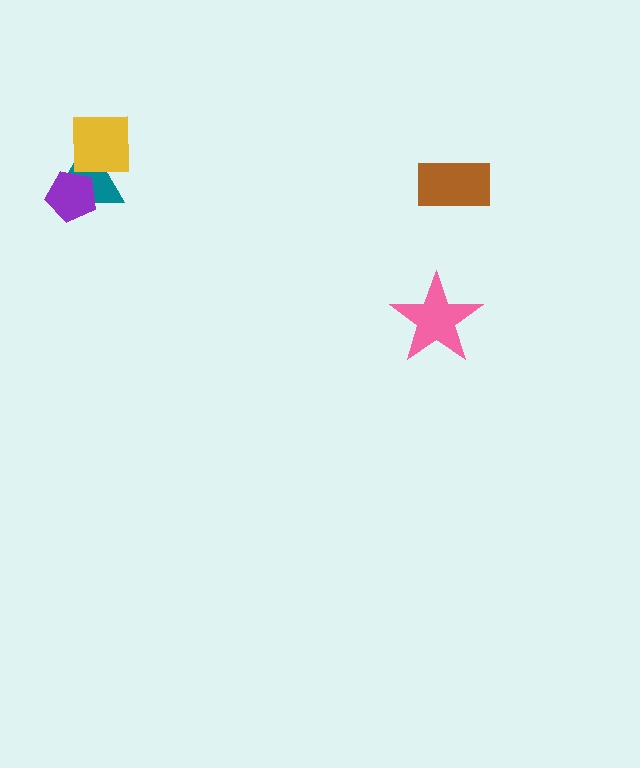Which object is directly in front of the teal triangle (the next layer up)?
The yellow square is directly in front of the teal triangle.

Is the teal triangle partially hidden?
Yes, it is partially covered by another shape.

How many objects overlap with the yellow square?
1 object overlaps with the yellow square.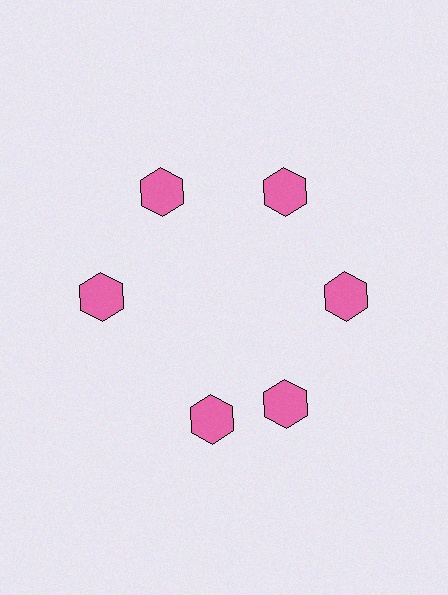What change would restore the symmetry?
The symmetry would be restored by rotating it back into even spacing with its neighbors so that all 6 hexagons sit at equal angles and equal distance from the center.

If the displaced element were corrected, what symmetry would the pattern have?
It would have 6-fold rotational symmetry — the pattern would map onto itself every 60 degrees.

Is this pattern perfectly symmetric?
No. The 6 pink hexagons are arranged in a ring, but one element near the 7 o'clock position is rotated out of alignment along the ring, breaking the 6-fold rotational symmetry.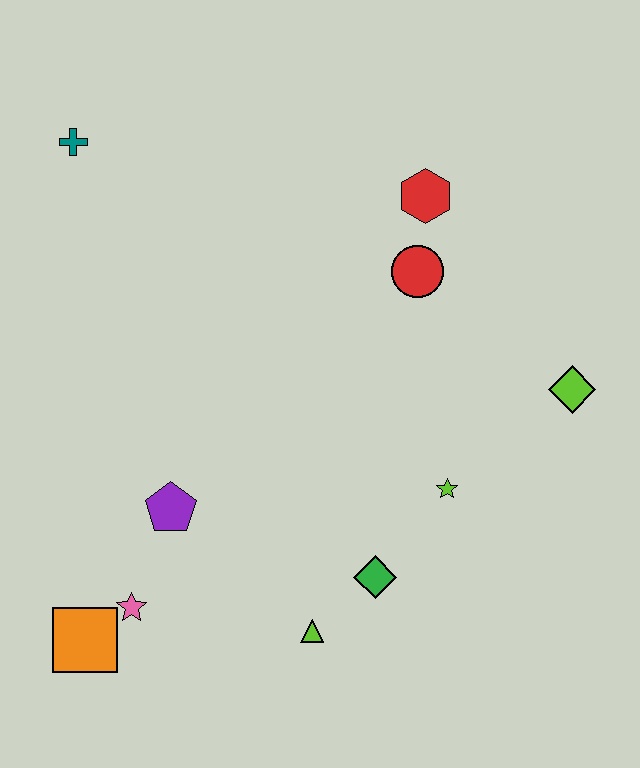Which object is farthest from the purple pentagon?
The lime diamond is farthest from the purple pentagon.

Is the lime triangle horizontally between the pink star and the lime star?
Yes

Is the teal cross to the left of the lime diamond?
Yes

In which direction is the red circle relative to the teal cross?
The red circle is to the right of the teal cross.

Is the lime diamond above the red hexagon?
No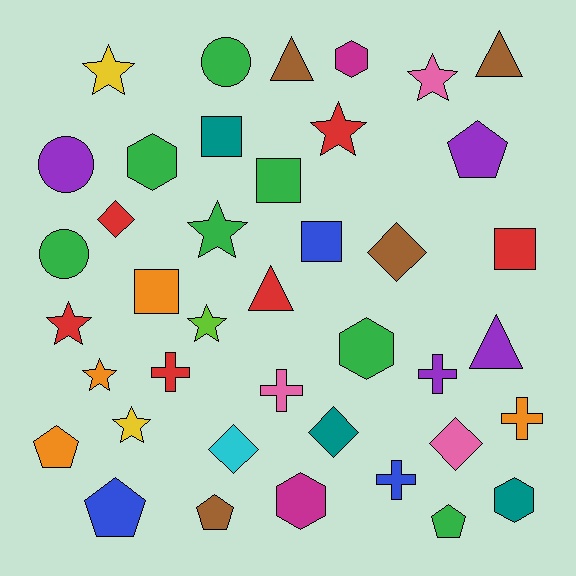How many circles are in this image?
There are 3 circles.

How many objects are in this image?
There are 40 objects.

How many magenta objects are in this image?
There are 2 magenta objects.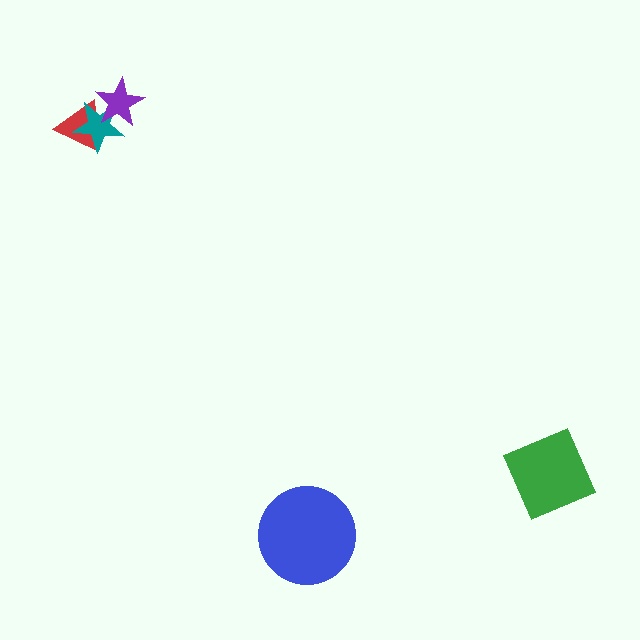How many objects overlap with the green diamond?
0 objects overlap with the green diamond.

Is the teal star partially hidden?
Yes, it is partially covered by another shape.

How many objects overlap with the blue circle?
0 objects overlap with the blue circle.